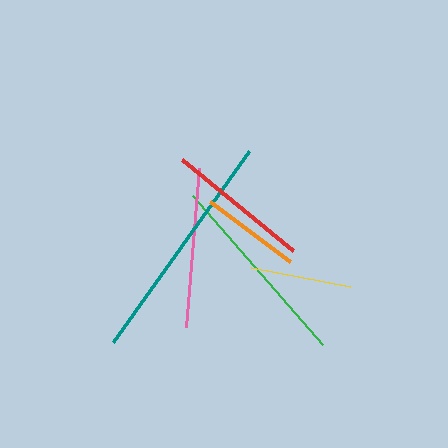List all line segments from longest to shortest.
From longest to shortest: teal, green, pink, red, yellow, orange.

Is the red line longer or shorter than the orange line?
The red line is longer than the orange line.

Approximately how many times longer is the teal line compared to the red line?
The teal line is approximately 1.6 times the length of the red line.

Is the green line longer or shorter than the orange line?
The green line is longer than the orange line.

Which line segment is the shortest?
The orange line is the shortest at approximately 100 pixels.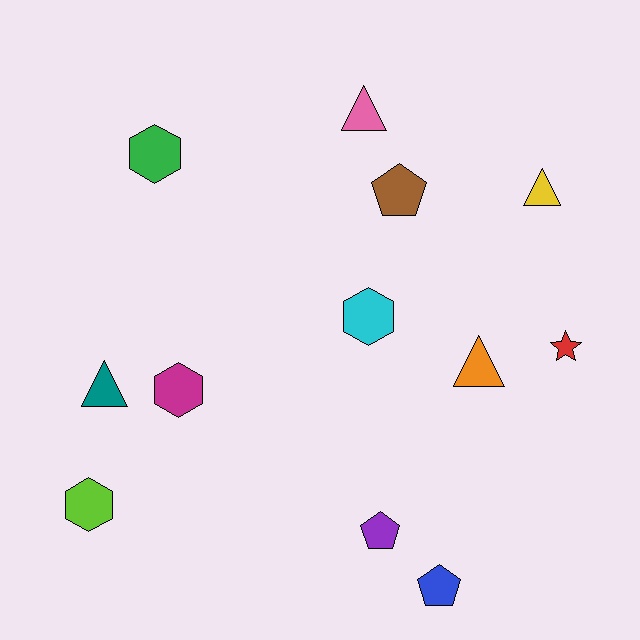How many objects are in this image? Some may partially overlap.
There are 12 objects.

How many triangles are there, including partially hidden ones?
There are 4 triangles.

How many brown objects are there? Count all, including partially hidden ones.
There is 1 brown object.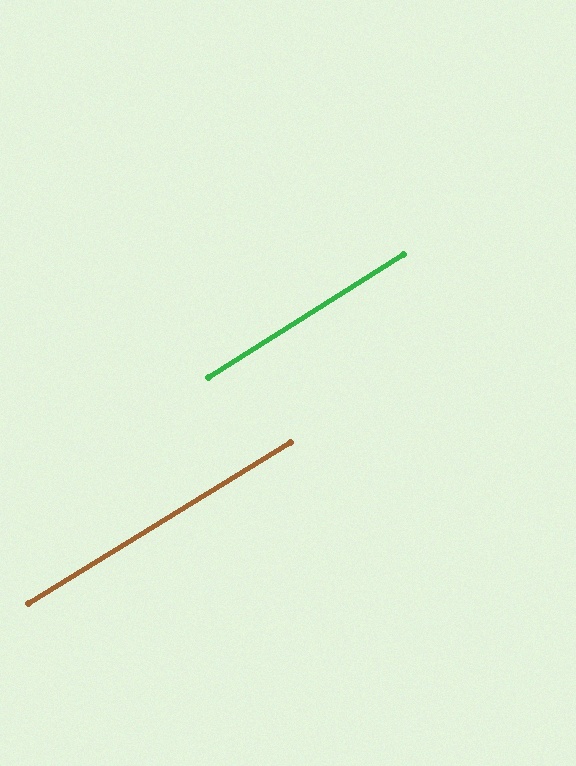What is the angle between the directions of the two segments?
Approximately 1 degree.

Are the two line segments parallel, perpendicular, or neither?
Parallel — their directions differ by only 0.8°.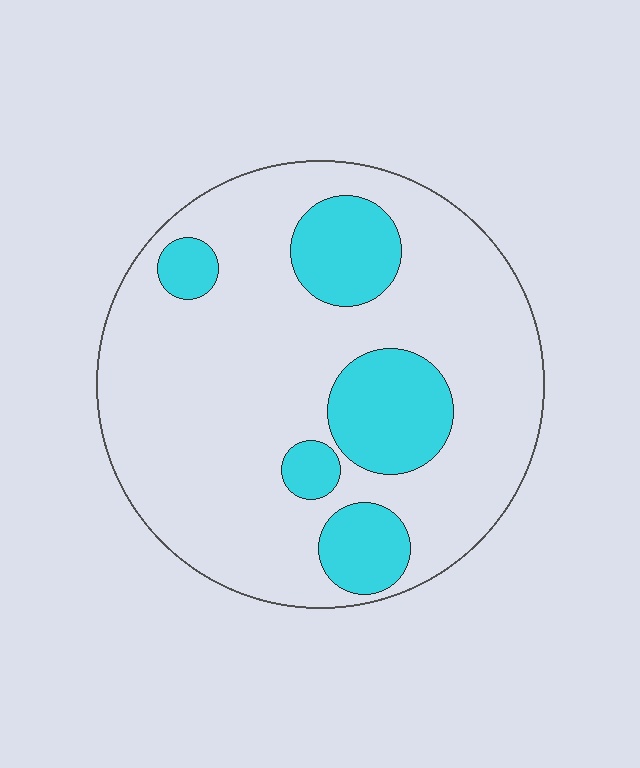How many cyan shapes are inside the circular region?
5.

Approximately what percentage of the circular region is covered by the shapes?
Approximately 20%.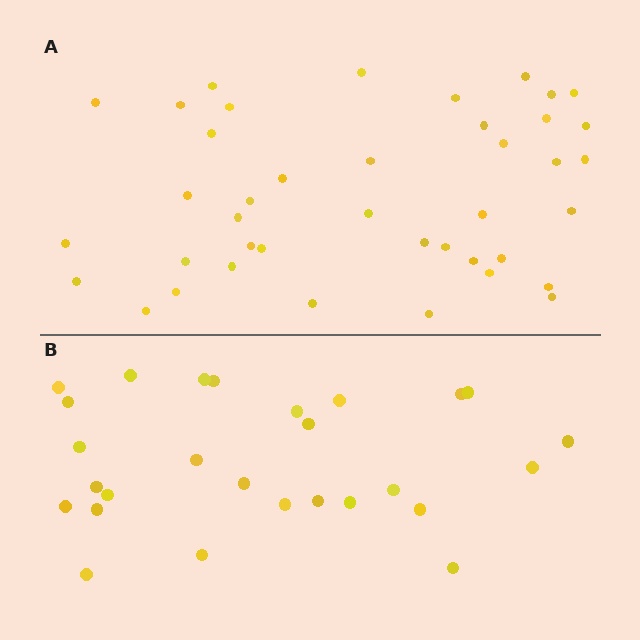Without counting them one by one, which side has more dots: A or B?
Region A (the top region) has more dots.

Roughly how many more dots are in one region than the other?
Region A has approximately 15 more dots than region B.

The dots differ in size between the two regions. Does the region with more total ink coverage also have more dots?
No. Region B has more total ink coverage because its dots are larger, but region A actually contains more individual dots. Total area can be misleading — the number of items is what matters here.